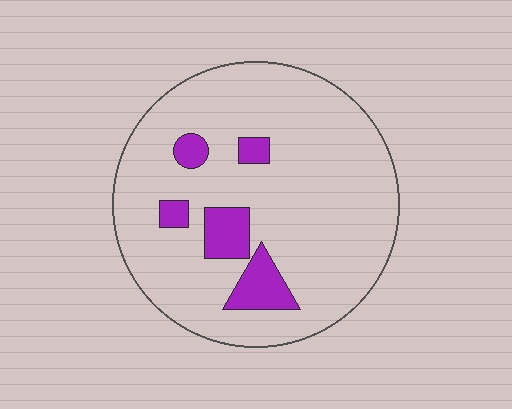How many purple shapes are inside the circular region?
5.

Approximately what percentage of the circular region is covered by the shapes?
Approximately 10%.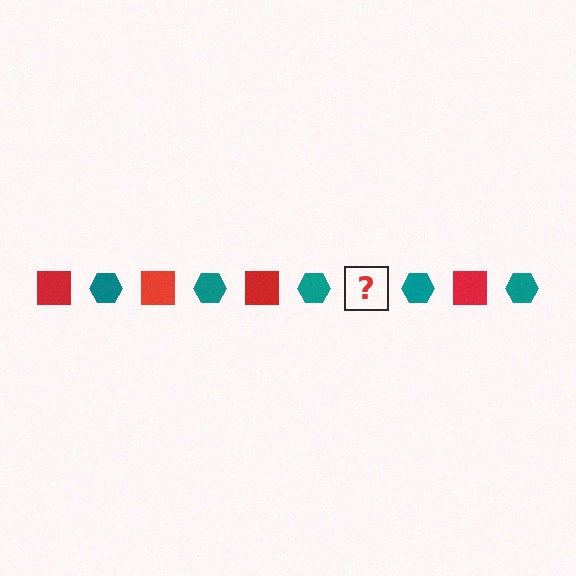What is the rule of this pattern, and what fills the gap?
The rule is that the pattern alternates between red square and teal hexagon. The gap should be filled with a red square.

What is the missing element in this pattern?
The missing element is a red square.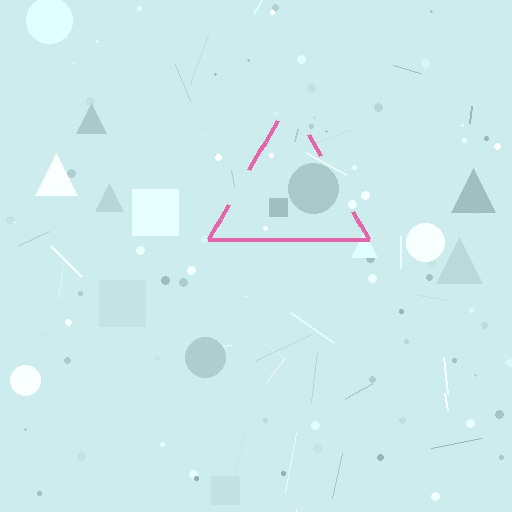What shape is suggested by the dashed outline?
The dashed outline suggests a triangle.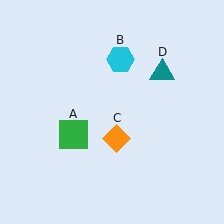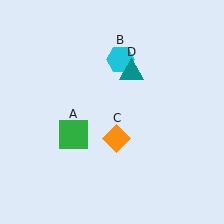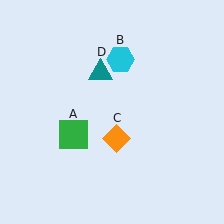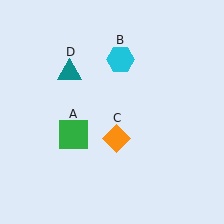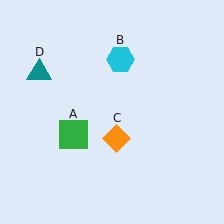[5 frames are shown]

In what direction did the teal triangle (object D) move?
The teal triangle (object D) moved left.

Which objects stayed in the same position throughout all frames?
Green square (object A) and cyan hexagon (object B) and orange diamond (object C) remained stationary.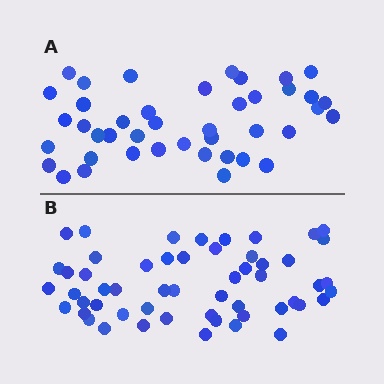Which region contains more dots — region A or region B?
Region B (the bottom region) has more dots.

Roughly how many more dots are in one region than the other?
Region B has roughly 12 or so more dots than region A.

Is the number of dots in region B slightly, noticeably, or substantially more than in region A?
Region B has noticeably more, but not dramatically so. The ratio is roughly 1.3 to 1.